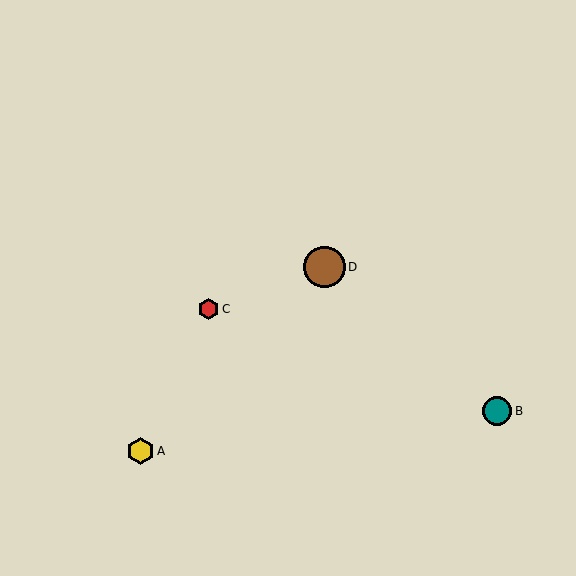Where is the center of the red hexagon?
The center of the red hexagon is at (209, 309).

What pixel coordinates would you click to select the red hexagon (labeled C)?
Click at (209, 309) to select the red hexagon C.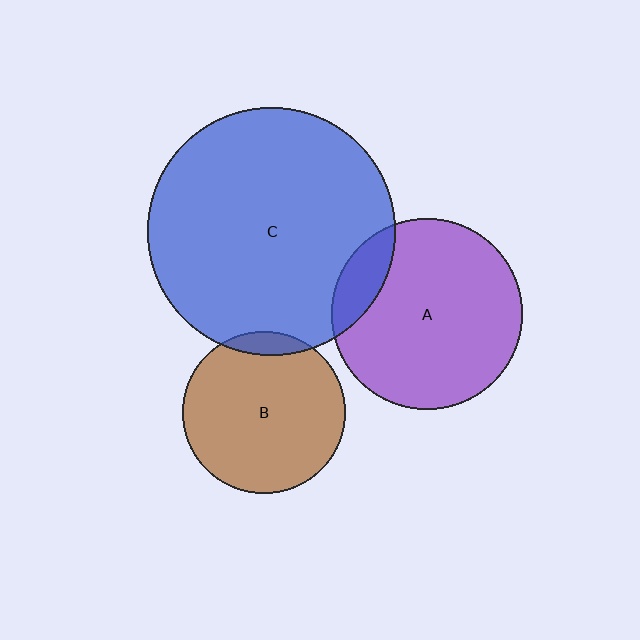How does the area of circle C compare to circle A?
Approximately 1.7 times.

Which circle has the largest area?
Circle C (blue).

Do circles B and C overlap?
Yes.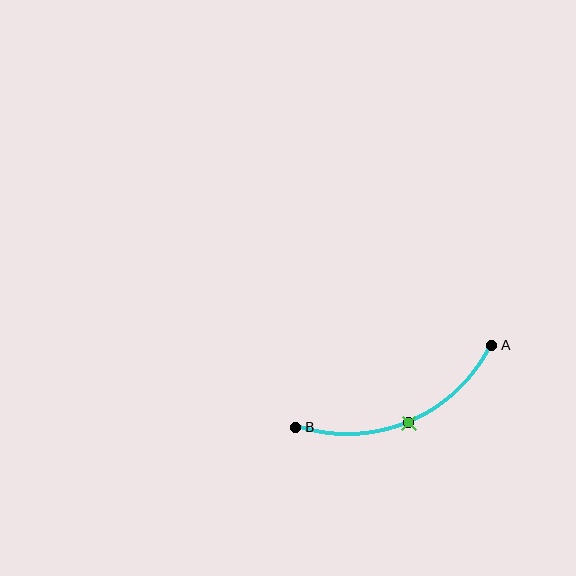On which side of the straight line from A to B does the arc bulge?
The arc bulges below the straight line connecting A and B.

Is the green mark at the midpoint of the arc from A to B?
Yes. The green mark lies on the arc at equal arc-length from both A and B — it is the arc midpoint.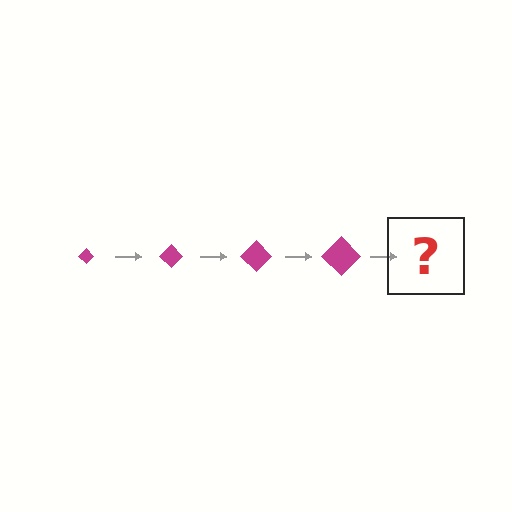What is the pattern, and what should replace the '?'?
The pattern is that the diamond gets progressively larger each step. The '?' should be a magenta diamond, larger than the previous one.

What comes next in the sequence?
The next element should be a magenta diamond, larger than the previous one.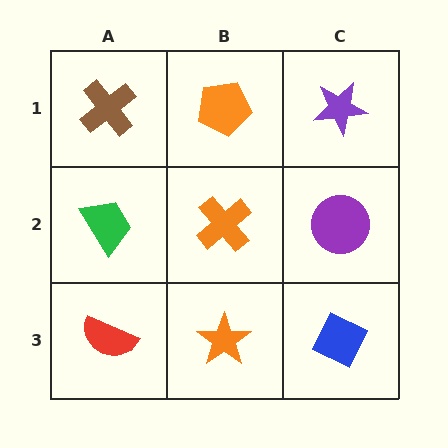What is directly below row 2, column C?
A blue diamond.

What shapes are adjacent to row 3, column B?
An orange cross (row 2, column B), a red semicircle (row 3, column A), a blue diamond (row 3, column C).